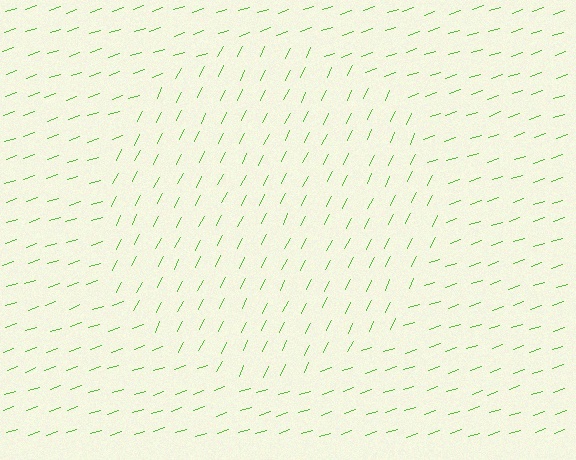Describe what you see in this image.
The image is filled with small lime line segments. A circle region in the image has lines oriented differently from the surrounding lines, creating a visible texture boundary.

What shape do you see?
I see a circle.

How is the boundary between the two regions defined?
The boundary is defined purely by a change in line orientation (approximately 45 degrees difference). All lines are the same color and thickness.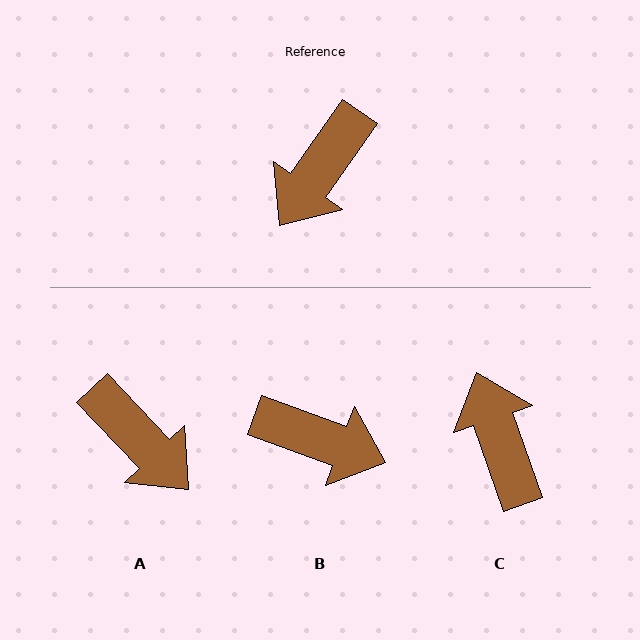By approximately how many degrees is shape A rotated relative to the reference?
Approximately 79 degrees counter-clockwise.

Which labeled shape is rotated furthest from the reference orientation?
C, about 126 degrees away.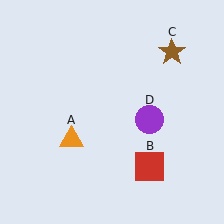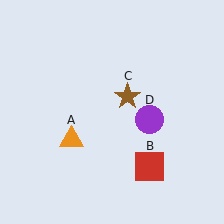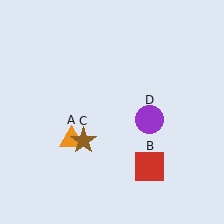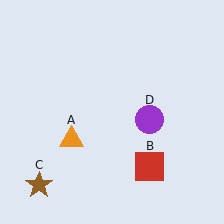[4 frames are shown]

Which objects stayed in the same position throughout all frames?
Orange triangle (object A) and red square (object B) and purple circle (object D) remained stationary.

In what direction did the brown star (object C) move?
The brown star (object C) moved down and to the left.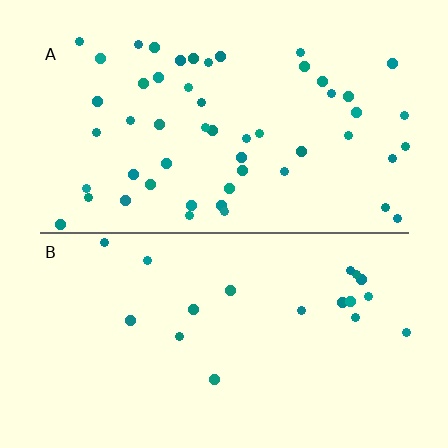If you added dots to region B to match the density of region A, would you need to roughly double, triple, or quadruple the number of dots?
Approximately triple.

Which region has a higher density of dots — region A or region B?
A (the top).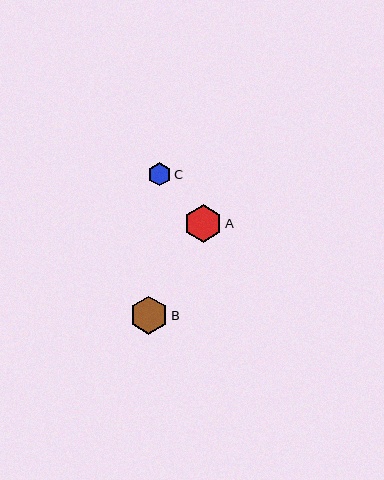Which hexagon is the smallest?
Hexagon C is the smallest with a size of approximately 23 pixels.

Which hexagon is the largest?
Hexagon B is the largest with a size of approximately 38 pixels.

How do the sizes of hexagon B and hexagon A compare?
Hexagon B and hexagon A are approximately the same size.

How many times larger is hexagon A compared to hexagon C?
Hexagon A is approximately 1.6 times the size of hexagon C.